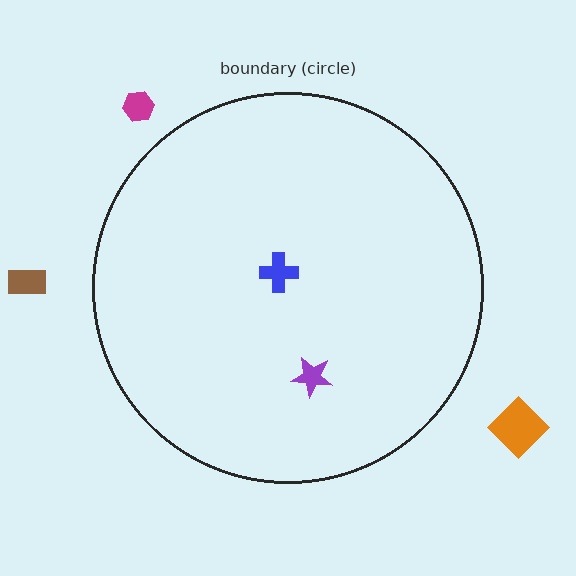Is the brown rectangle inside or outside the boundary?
Outside.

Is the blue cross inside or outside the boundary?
Inside.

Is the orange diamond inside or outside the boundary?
Outside.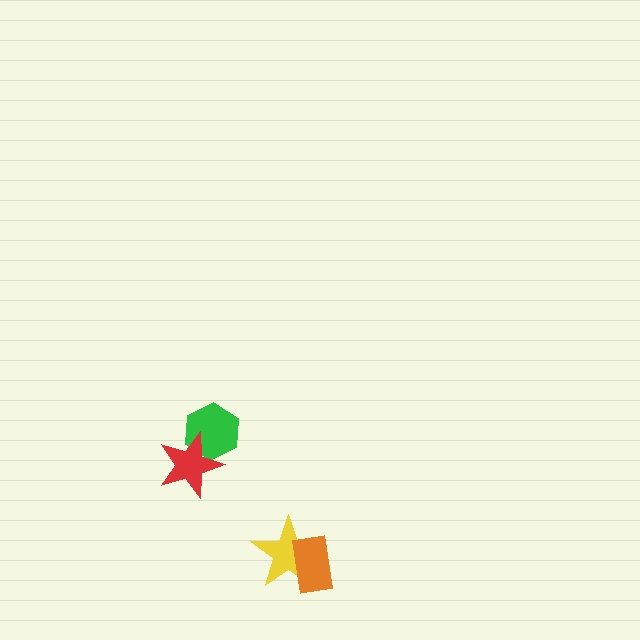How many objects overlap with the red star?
1 object overlaps with the red star.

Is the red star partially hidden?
No, no other shape covers it.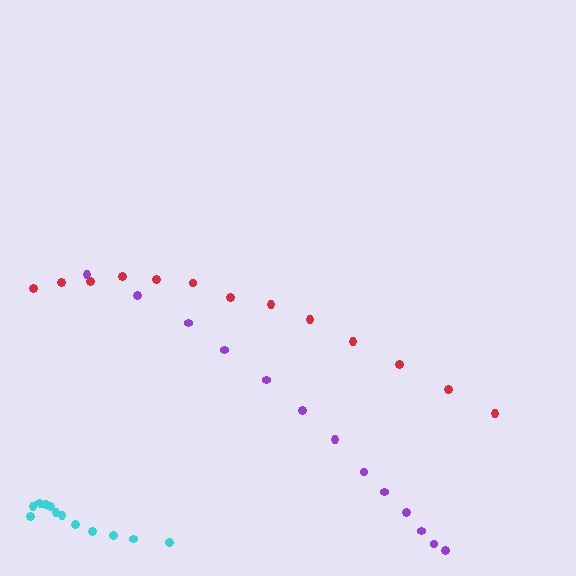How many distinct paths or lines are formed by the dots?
There are 3 distinct paths.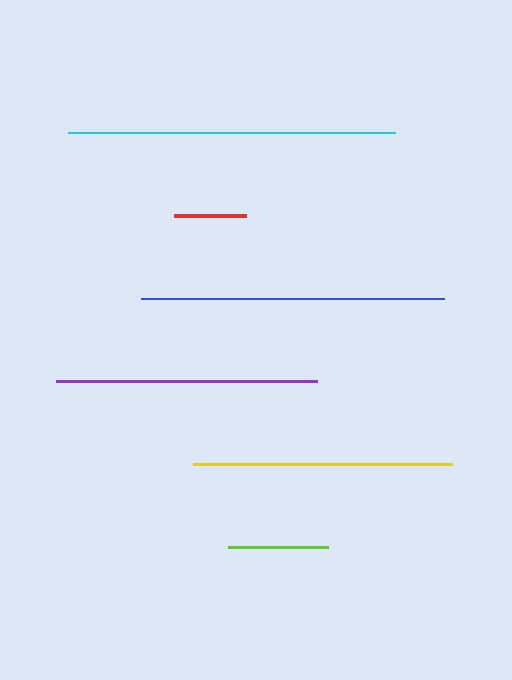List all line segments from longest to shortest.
From longest to shortest: cyan, blue, purple, yellow, lime, red.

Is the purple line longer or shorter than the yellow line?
The purple line is longer than the yellow line.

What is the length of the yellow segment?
The yellow segment is approximately 259 pixels long.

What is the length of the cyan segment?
The cyan segment is approximately 326 pixels long.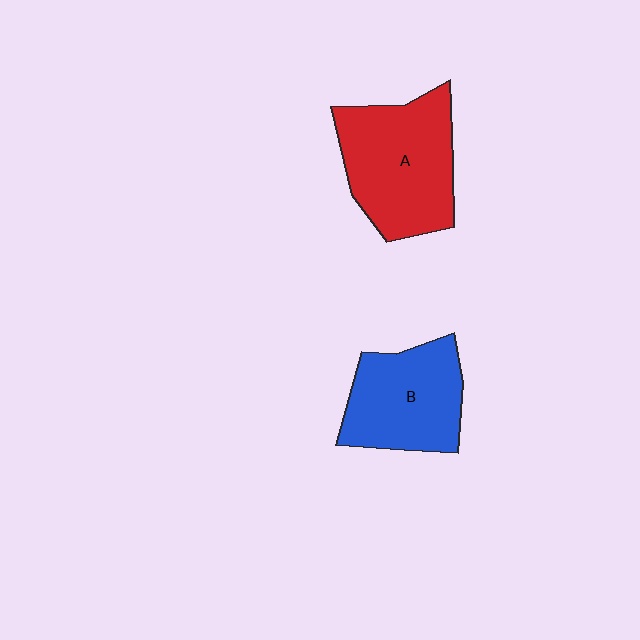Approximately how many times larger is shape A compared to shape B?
Approximately 1.2 times.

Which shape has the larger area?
Shape A (red).